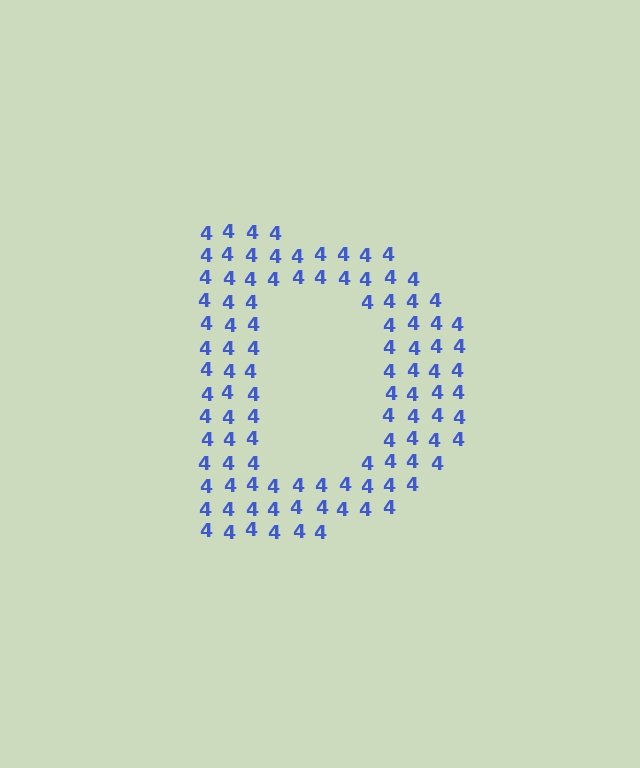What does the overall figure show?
The overall figure shows the letter D.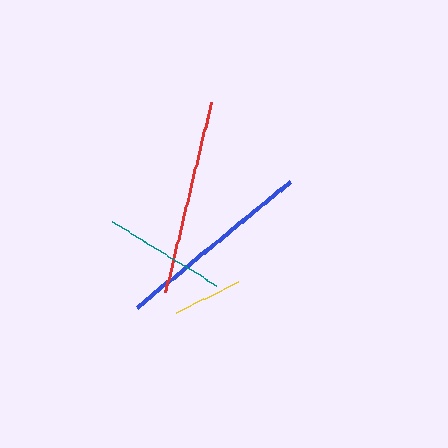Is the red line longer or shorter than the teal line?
The red line is longer than the teal line.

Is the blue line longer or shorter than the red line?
The blue line is longer than the red line.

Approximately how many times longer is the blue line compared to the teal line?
The blue line is approximately 1.6 times the length of the teal line.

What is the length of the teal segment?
The teal segment is approximately 121 pixels long.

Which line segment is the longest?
The blue line is the longest at approximately 199 pixels.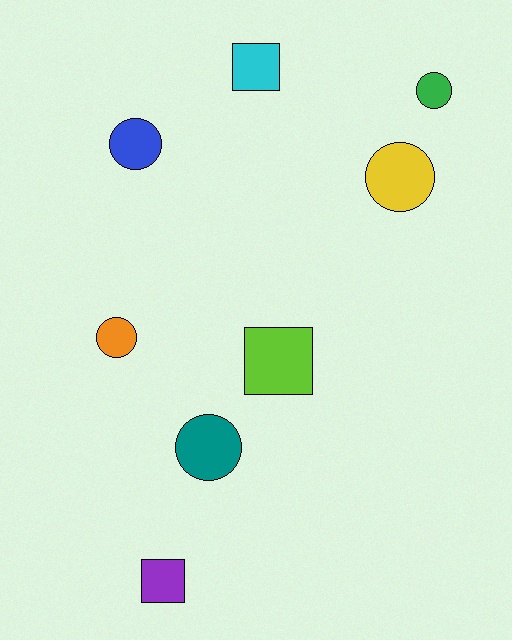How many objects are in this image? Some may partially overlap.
There are 8 objects.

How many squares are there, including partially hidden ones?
There are 3 squares.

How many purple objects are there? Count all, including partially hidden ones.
There is 1 purple object.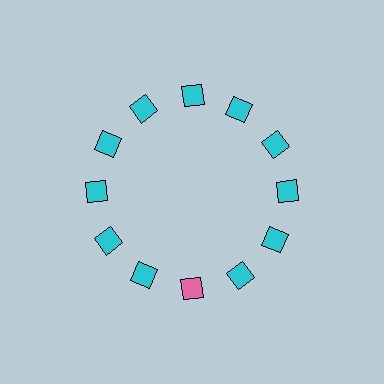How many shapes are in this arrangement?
There are 12 shapes arranged in a ring pattern.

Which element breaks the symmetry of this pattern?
The pink square at roughly the 6 o'clock position breaks the symmetry. All other shapes are cyan squares.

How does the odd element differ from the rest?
It has a different color: pink instead of cyan.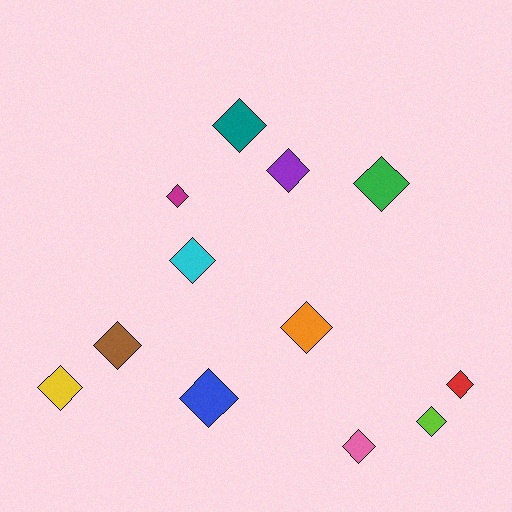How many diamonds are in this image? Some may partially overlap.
There are 12 diamonds.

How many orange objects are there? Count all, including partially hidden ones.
There is 1 orange object.